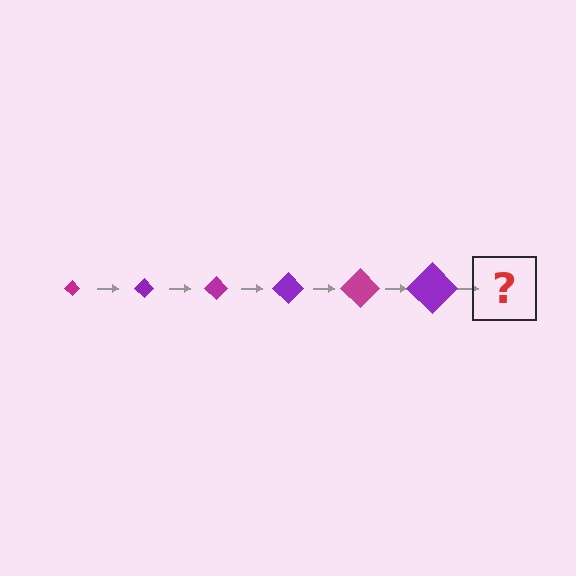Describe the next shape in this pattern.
It should be a magenta diamond, larger than the previous one.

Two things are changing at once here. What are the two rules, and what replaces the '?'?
The two rules are that the diamond grows larger each step and the color cycles through magenta and purple. The '?' should be a magenta diamond, larger than the previous one.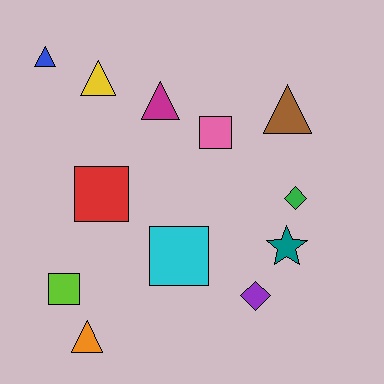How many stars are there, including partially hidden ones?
There is 1 star.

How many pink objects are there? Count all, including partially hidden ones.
There is 1 pink object.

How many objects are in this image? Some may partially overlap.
There are 12 objects.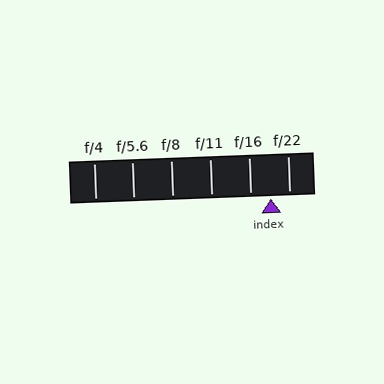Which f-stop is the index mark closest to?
The index mark is closest to f/22.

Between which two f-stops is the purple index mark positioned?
The index mark is between f/16 and f/22.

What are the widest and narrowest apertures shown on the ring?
The widest aperture shown is f/4 and the narrowest is f/22.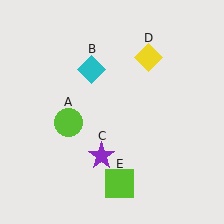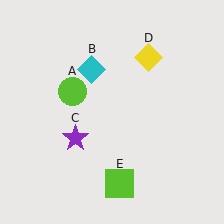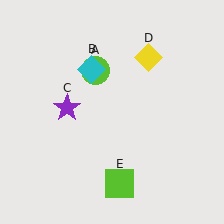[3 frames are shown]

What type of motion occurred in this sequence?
The lime circle (object A), purple star (object C) rotated clockwise around the center of the scene.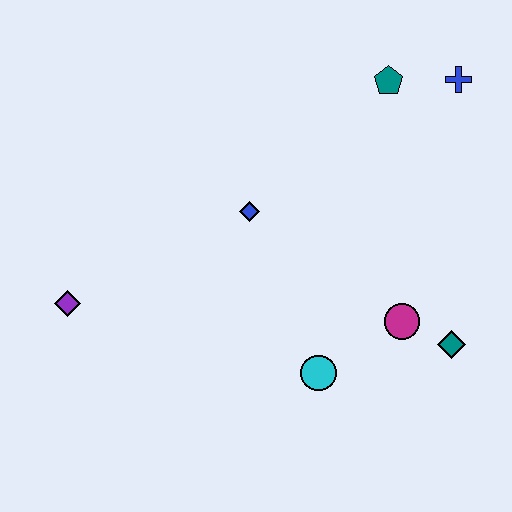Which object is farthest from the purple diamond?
The blue cross is farthest from the purple diamond.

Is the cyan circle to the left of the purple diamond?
No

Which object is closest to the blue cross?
The teal pentagon is closest to the blue cross.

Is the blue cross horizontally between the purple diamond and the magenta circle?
No